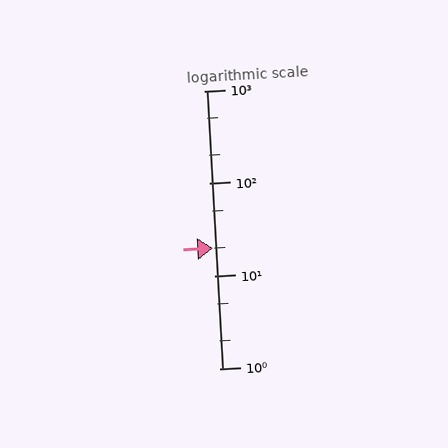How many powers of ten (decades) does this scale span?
The scale spans 3 decades, from 1 to 1000.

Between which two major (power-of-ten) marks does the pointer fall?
The pointer is between 10 and 100.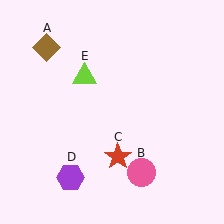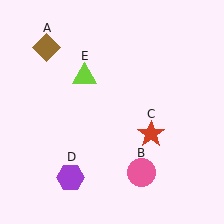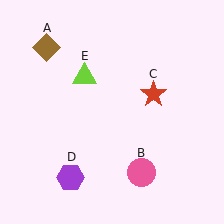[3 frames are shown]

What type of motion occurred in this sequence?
The red star (object C) rotated counterclockwise around the center of the scene.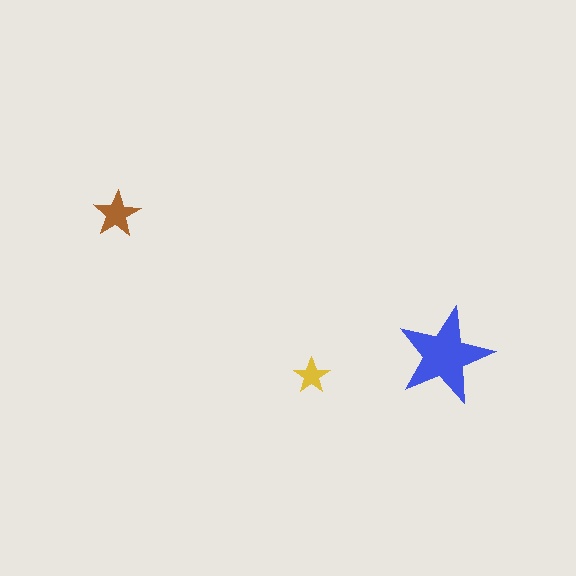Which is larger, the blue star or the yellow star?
The blue one.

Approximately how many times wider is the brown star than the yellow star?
About 1.5 times wider.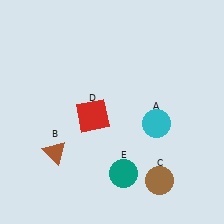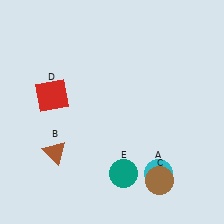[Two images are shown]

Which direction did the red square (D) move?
The red square (D) moved left.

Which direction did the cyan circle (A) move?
The cyan circle (A) moved down.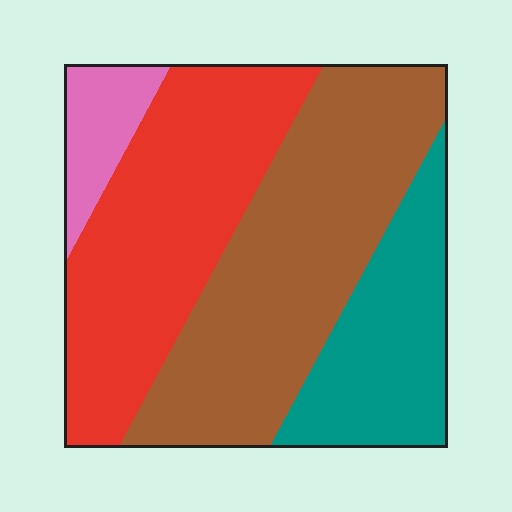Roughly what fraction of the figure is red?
Red takes up about one third (1/3) of the figure.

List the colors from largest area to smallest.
From largest to smallest: brown, red, teal, pink.